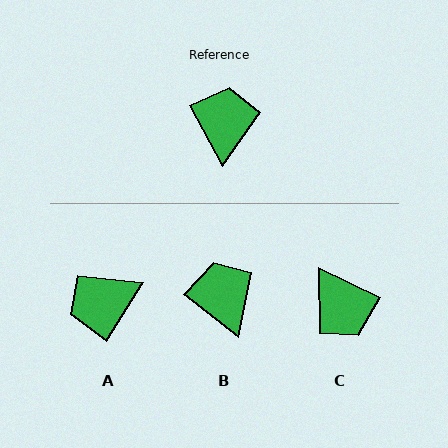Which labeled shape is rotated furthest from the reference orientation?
C, about 144 degrees away.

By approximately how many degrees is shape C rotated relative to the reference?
Approximately 144 degrees clockwise.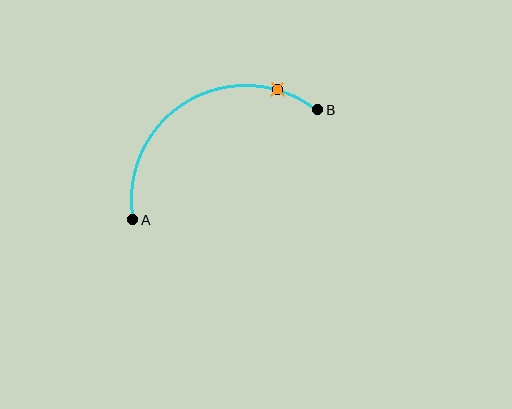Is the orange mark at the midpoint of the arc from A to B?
No. The orange mark lies on the arc but is closer to endpoint B. The arc midpoint would be at the point on the curve equidistant along the arc from both A and B.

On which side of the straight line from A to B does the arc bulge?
The arc bulges above the straight line connecting A and B.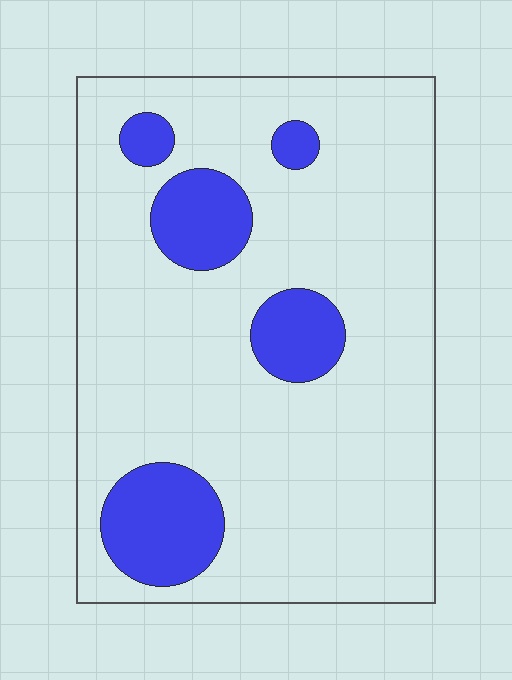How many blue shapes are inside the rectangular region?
5.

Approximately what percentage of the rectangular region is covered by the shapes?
Approximately 15%.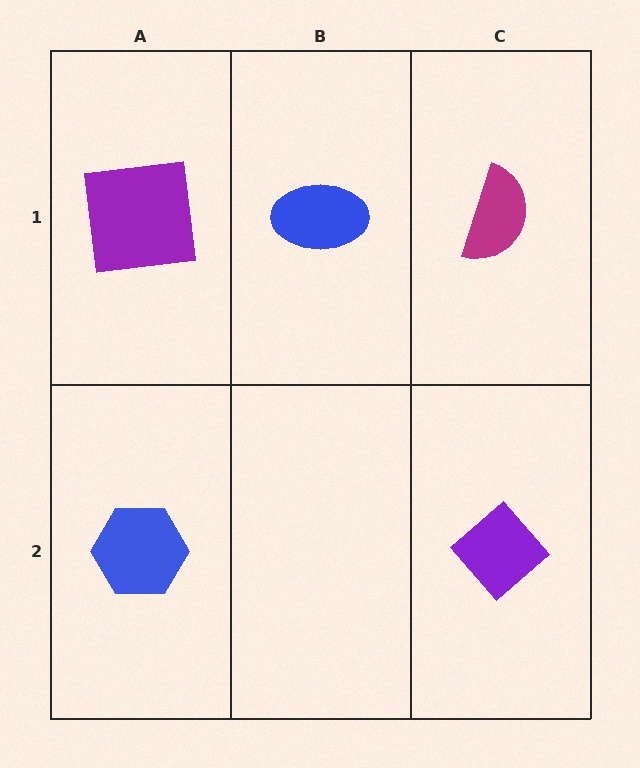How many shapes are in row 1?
3 shapes.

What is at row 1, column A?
A purple square.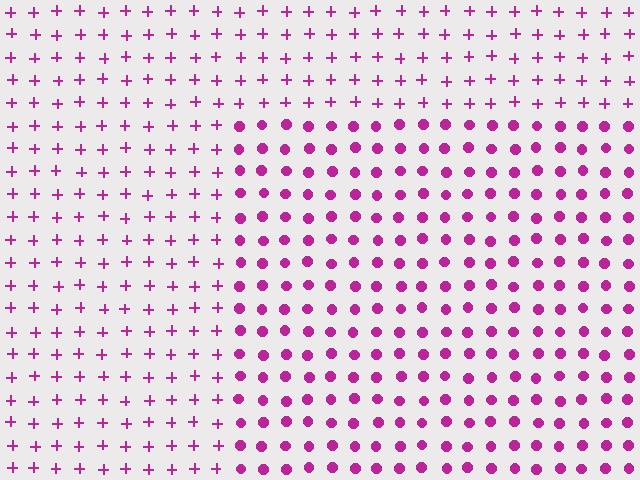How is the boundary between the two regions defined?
The boundary is defined by a change in element shape: circles inside vs. plus signs outside. All elements share the same color and spacing.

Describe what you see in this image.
The image is filled with small magenta elements arranged in a uniform grid. A rectangle-shaped region contains circles, while the surrounding area contains plus signs. The boundary is defined purely by the change in element shape.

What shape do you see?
I see a rectangle.